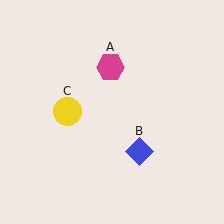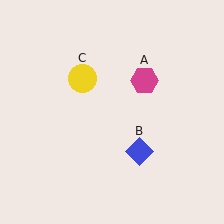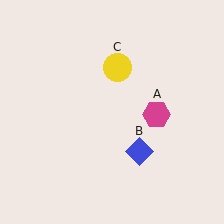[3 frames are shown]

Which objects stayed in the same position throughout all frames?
Blue diamond (object B) remained stationary.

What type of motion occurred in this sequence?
The magenta hexagon (object A), yellow circle (object C) rotated clockwise around the center of the scene.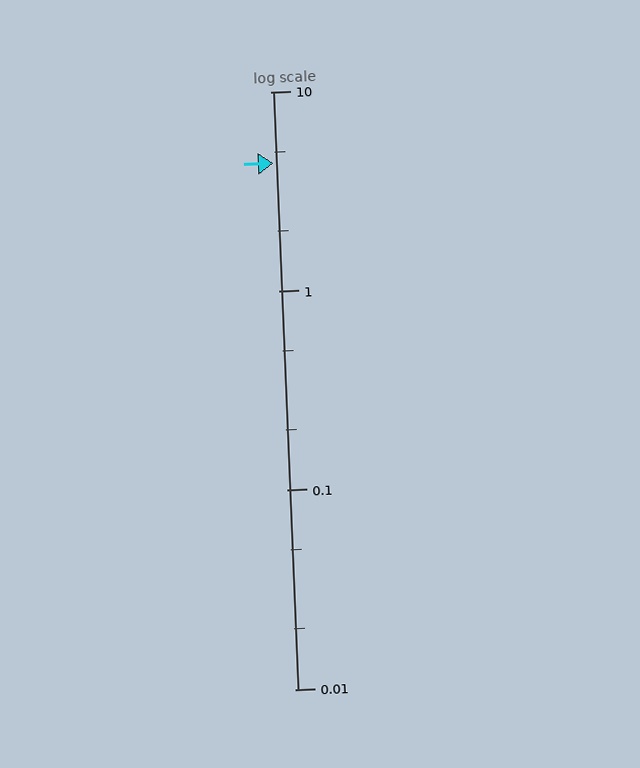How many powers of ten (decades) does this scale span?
The scale spans 3 decades, from 0.01 to 10.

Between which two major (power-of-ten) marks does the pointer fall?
The pointer is between 1 and 10.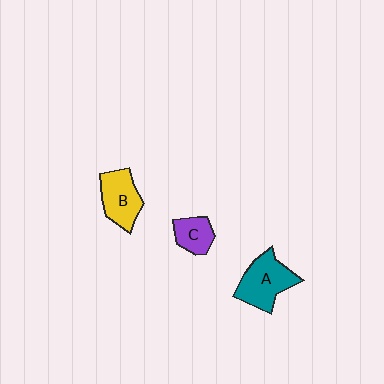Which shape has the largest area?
Shape A (teal).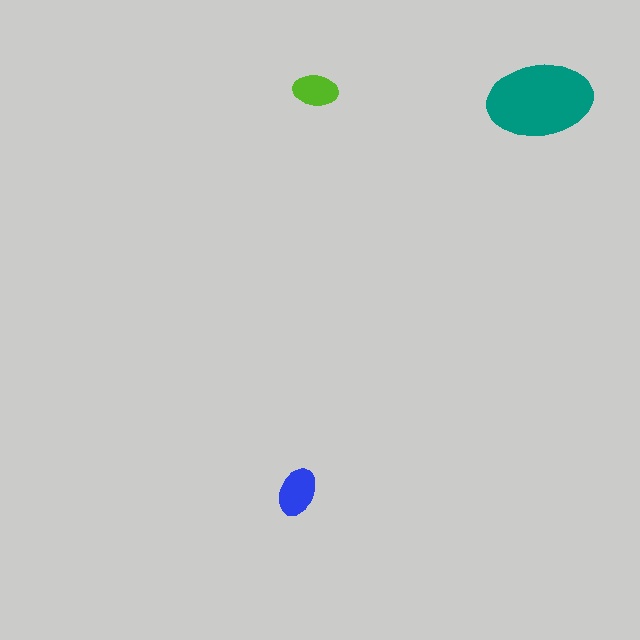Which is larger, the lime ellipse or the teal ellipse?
The teal one.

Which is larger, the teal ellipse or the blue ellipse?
The teal one.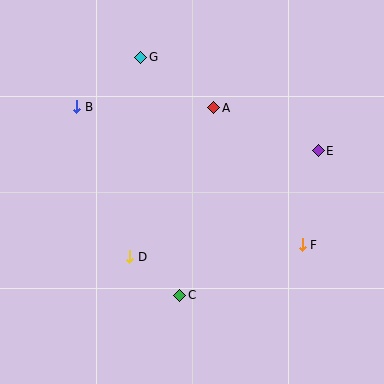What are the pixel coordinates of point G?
Point G is at (141, 57).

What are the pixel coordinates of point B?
Point B is at (77, 107).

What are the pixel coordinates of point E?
Point E is at (318, 151).